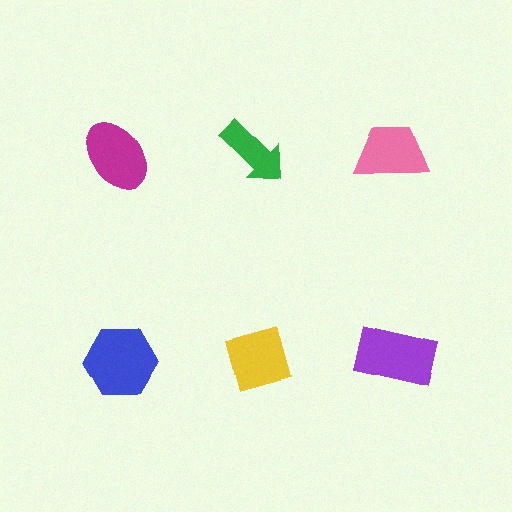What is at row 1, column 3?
A pink trapezoid.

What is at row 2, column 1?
A blue hexagon.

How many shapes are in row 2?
3 shapes.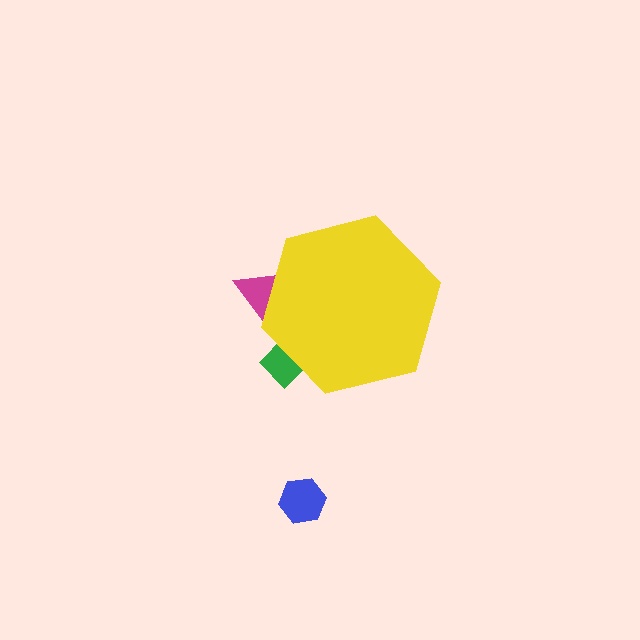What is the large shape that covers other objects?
A yellow hexagon.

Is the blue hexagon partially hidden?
No, the blue hexagon is fully visible.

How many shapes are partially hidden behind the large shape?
2 shapes are partially hidden.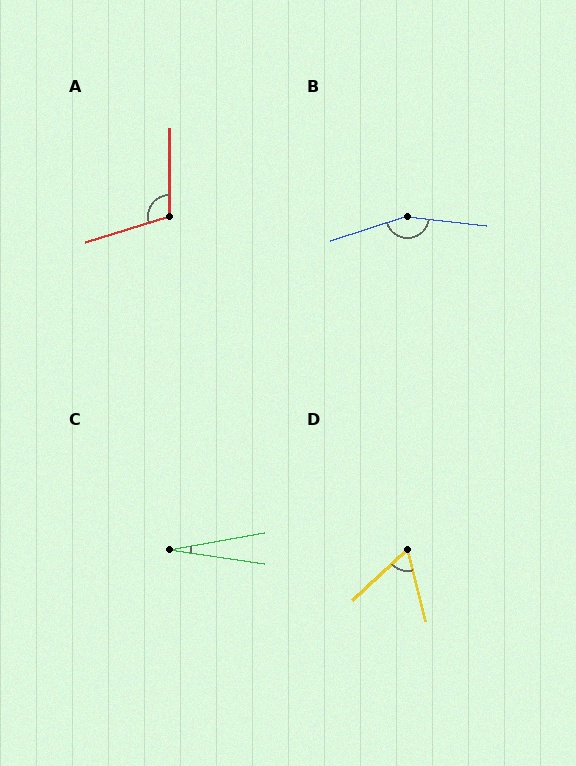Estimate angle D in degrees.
Approximately 61 degrees.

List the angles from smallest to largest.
C (19°), D (61°), A (107°), B (156°).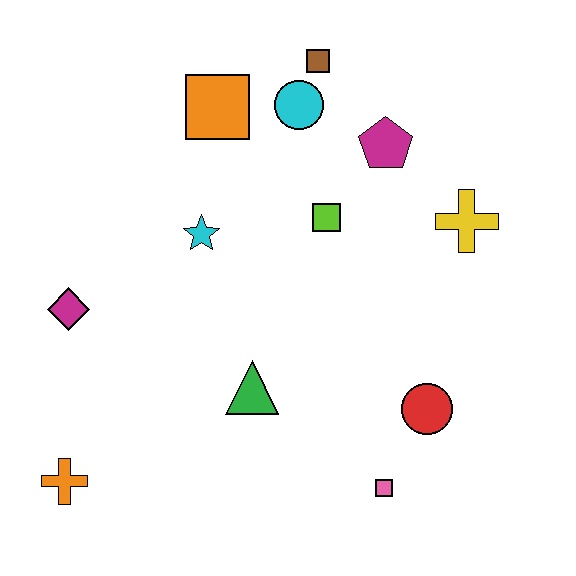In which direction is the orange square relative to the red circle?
The orange square is above the red circle.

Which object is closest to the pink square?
The red circle is closest to the pink square.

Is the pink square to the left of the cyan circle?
No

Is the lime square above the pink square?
Yes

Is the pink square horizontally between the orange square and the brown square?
No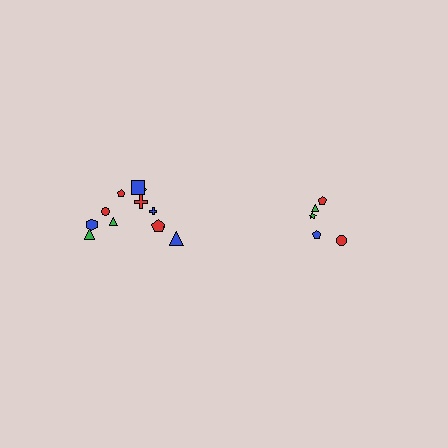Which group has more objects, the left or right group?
The left group.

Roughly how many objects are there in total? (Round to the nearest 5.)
Roughly 15 objects in total.